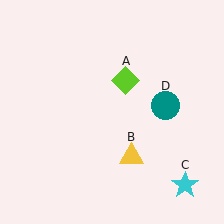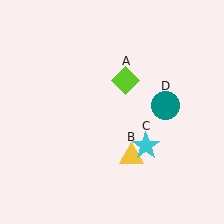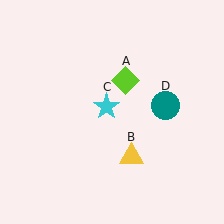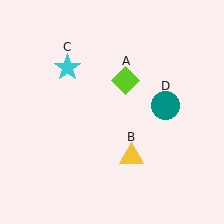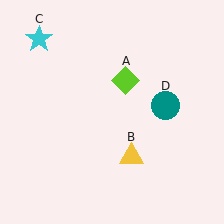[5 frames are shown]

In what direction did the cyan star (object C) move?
The cyan star (object C) moved up and to the left.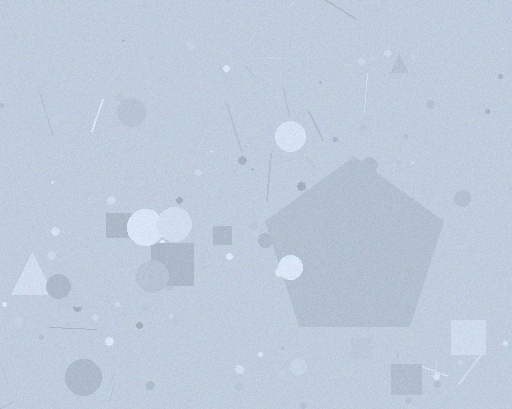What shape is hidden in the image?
A pentagon is hidden in the image.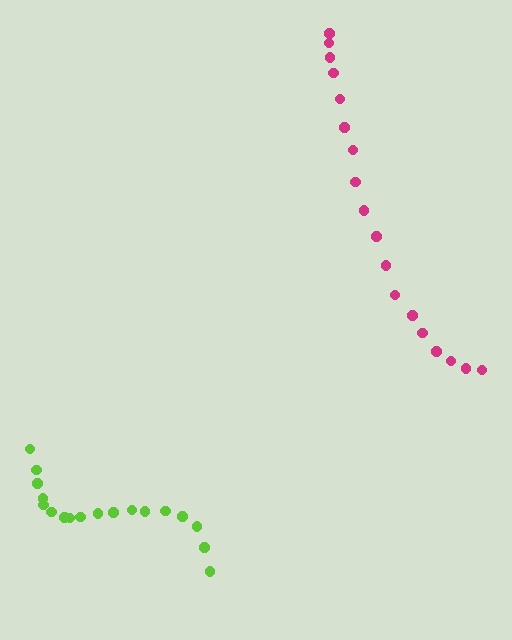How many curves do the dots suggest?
There are 2 distinct paths.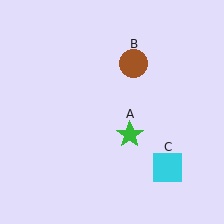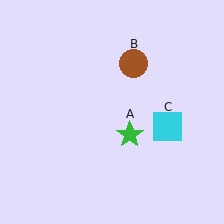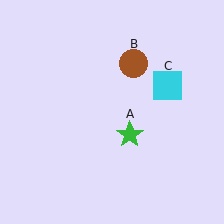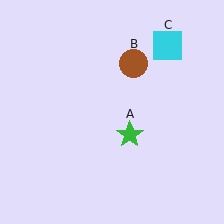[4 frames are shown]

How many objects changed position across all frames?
1 object changed position: cyan square (object C).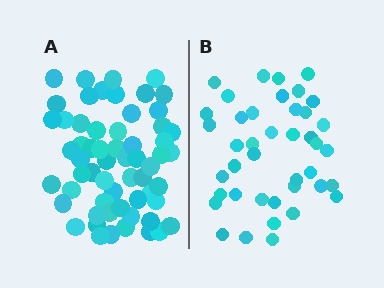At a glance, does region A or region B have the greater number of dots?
Region A (the left region) has more dots.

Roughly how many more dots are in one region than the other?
Region A has approximately 20 more dots than region B.